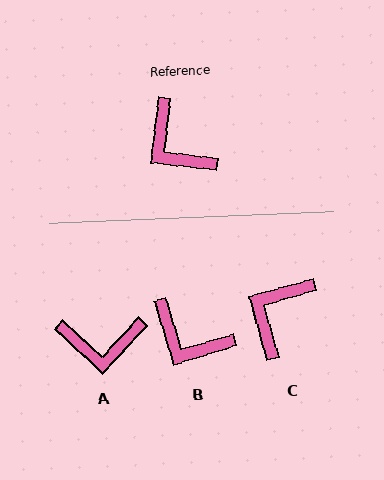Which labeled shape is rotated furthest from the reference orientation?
C, about 68 degrees away.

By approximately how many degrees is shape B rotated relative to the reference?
Approximately 24 degrees counter-clockwise.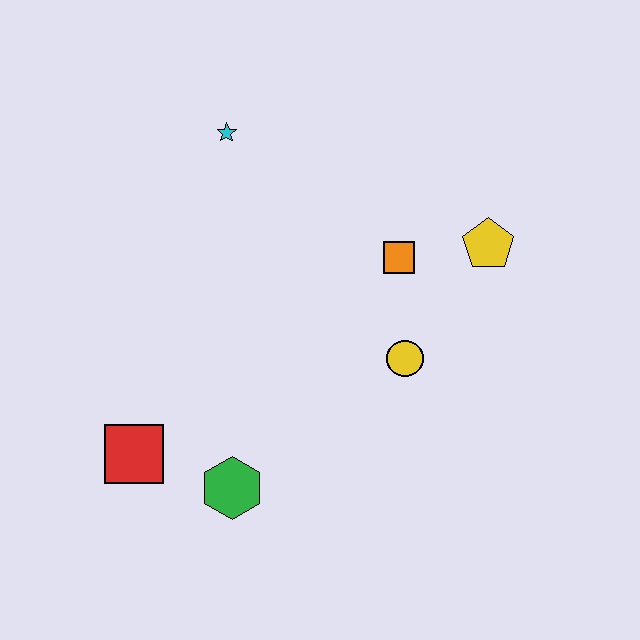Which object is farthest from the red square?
The yellow pentagon is farthest from the red square.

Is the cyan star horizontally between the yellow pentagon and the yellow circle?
No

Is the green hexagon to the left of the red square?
No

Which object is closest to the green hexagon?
The red square is closest to the green hexagon.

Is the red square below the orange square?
Yes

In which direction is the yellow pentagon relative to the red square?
The yellow pentagon is to the right of the red square.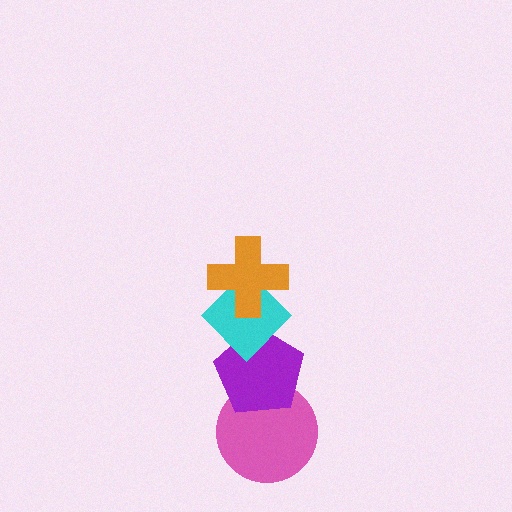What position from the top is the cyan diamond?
The cyan diamond is 2nd from the top.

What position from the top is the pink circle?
The pink circle is 4th from the top.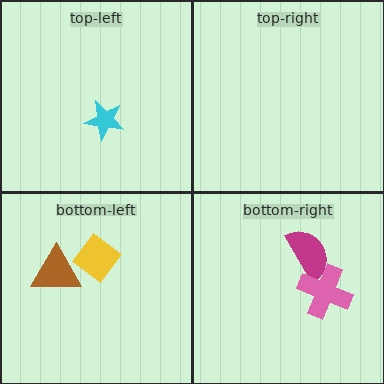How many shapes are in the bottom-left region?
2.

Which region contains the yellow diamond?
The bottom-left region.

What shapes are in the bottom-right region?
The magenta semicircle, the pink cross.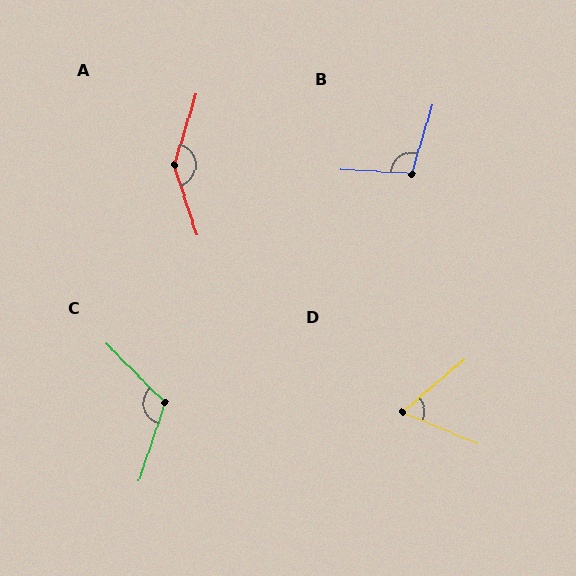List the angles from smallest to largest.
D (63°), B (104°), C (117°), A (145°).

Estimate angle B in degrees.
Approximately 104 degrees.